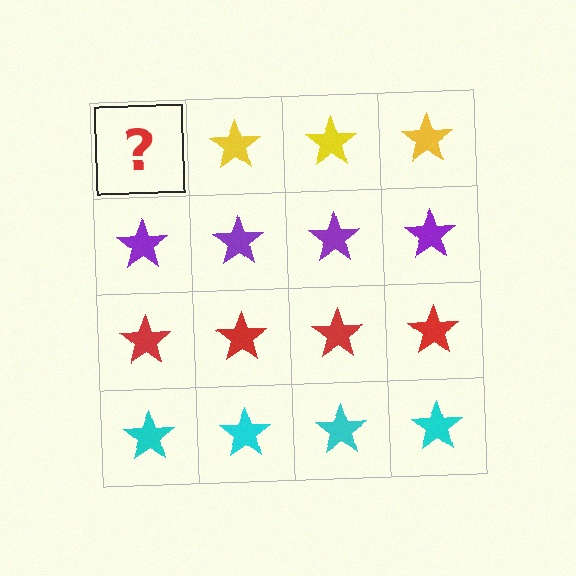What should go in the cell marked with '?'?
The missing cell should contain a yellow star.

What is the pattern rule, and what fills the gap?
The rule is that each row has a consistent color. The gap should be filled with a yellow star.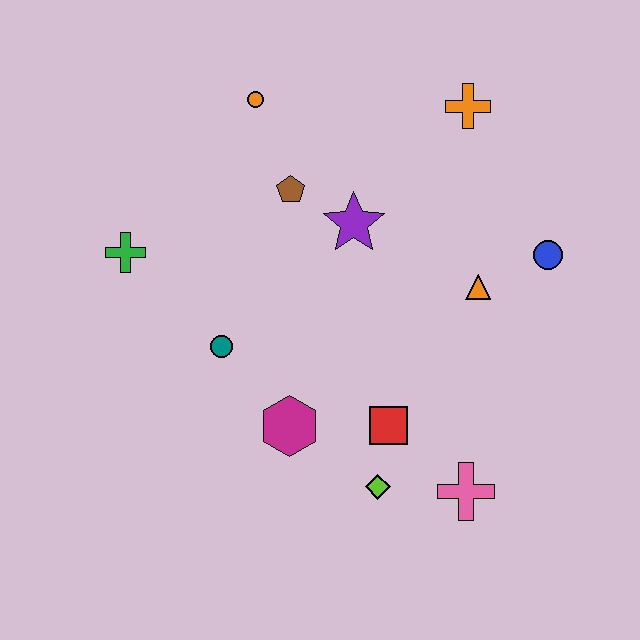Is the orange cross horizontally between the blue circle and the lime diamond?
Yes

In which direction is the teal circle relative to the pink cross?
The teal circle is to the left of the pink cross.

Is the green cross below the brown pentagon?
Yes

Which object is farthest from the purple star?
The pink cross is farthest from the purple star.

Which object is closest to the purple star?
The brown pentagon is closest to the purple star.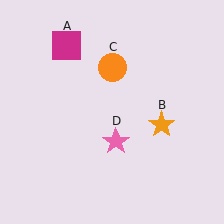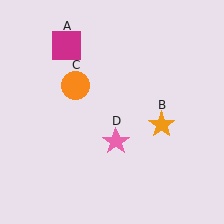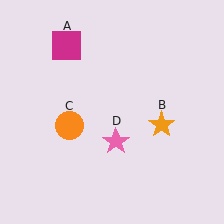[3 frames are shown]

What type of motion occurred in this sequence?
The orange circle (object C) rotated counterclockwise around the center of the scene.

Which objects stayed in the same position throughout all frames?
Magenta square (object A) and orange star (object B) and pink star (object D) remained stationary.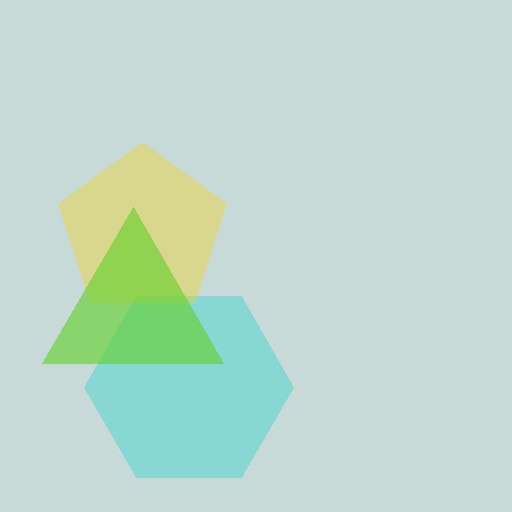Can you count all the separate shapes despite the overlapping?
Yes, there are 3 separate shapes.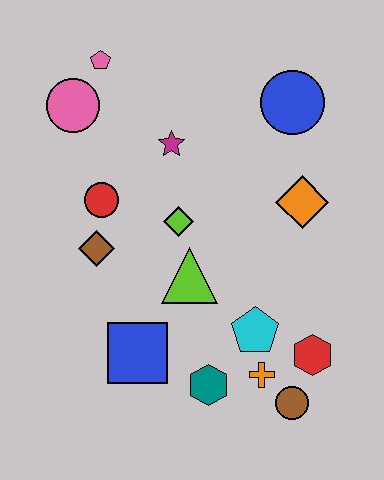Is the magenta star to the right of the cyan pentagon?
No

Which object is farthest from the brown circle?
The pink pentagon is farthest from the brown circle.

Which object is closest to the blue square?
The teal hexagon is closest to the blue square.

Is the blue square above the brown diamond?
No